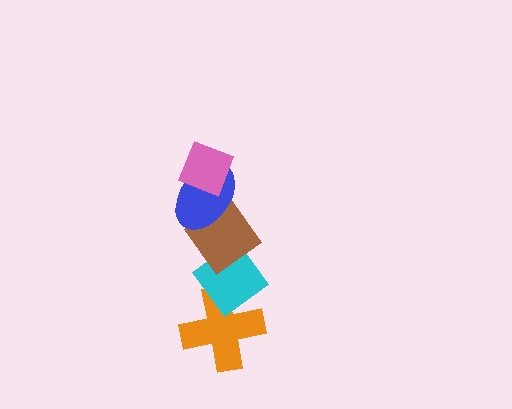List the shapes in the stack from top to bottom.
From top to bottom: the pink diamond, the blue ellipse, the brown diamond, the cyan diamond, the orange cross.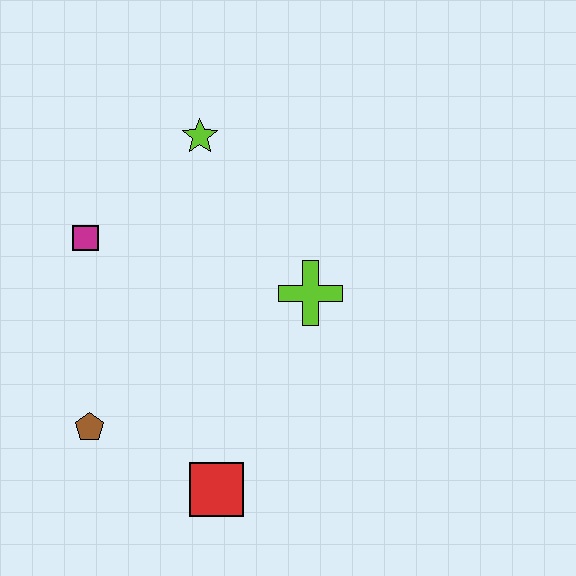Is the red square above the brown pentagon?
No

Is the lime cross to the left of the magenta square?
No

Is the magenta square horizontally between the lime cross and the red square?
No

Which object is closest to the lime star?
The magenta square is closest to the lime star.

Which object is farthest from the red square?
The lime star is farthest from the red square.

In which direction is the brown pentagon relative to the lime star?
The brown pentagon is below the lime star.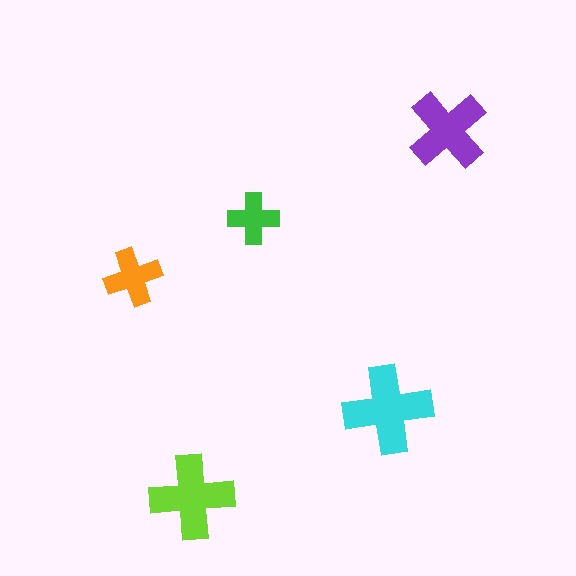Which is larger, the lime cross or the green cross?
The lime one.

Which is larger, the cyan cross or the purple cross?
The cyan one.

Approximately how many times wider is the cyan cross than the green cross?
About 1.5 times wider.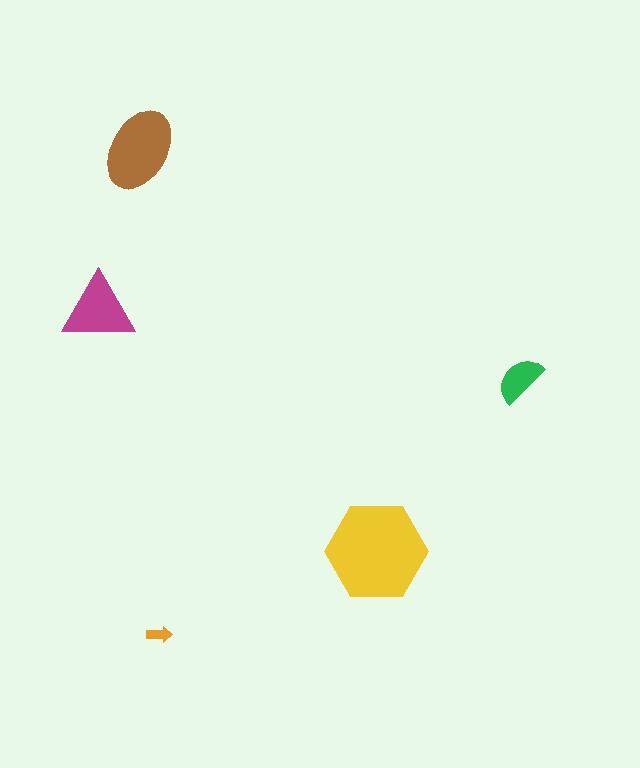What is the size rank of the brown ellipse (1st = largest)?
2nd.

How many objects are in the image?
There are 5 objects in the image.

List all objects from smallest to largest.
The orange arrow, the green semicircle, the magenta triangle, the brown ellipse, the yellow hexagon.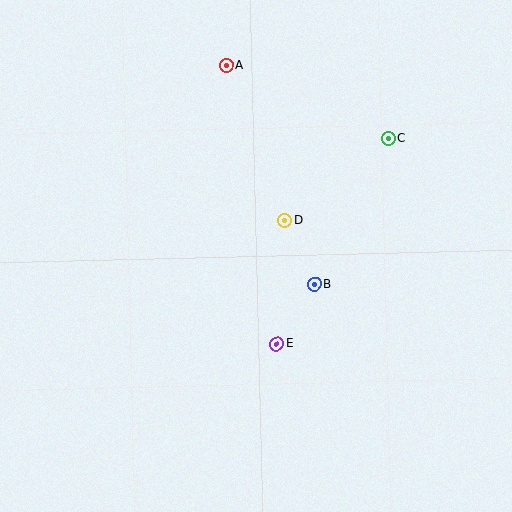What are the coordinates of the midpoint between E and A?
The midpoint between E and A is at (252, 205).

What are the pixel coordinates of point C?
Point C is at (388, 139).